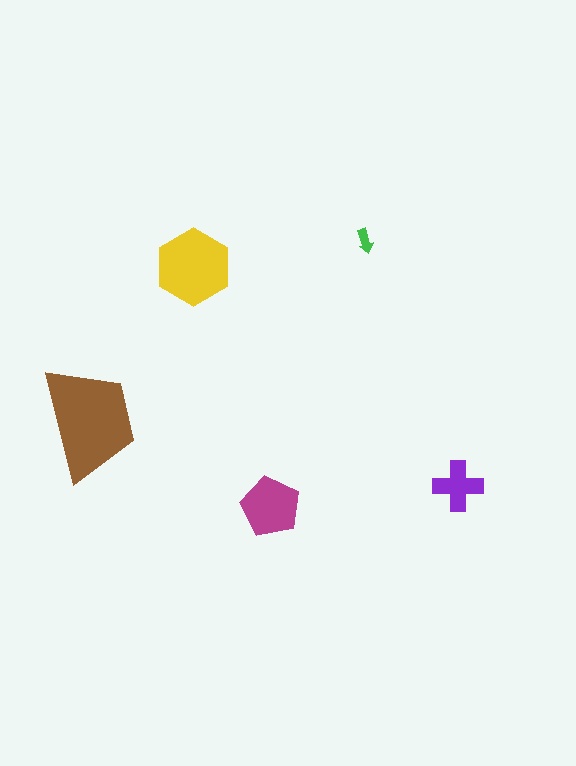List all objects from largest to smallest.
The brown trapezoid, the yellow hexagon, the magenta pentagon, the purple cross, the green arrow.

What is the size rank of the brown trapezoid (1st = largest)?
1st.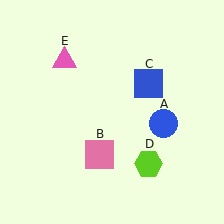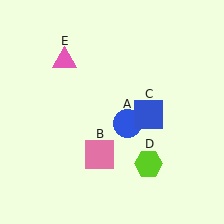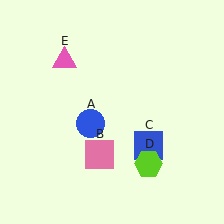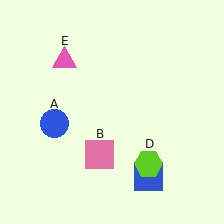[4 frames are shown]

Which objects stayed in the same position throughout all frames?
Pink square (object B) and lime hexagon (object D) and pink triangle (object E) remained stationary.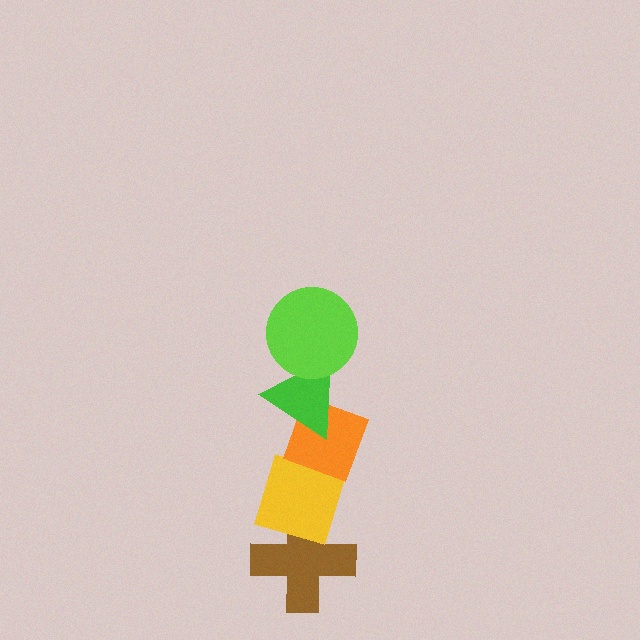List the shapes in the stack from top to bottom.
From top to bottom: the lime circle, the green triangle, the orange diamond, the yellow diamond, the brown cross.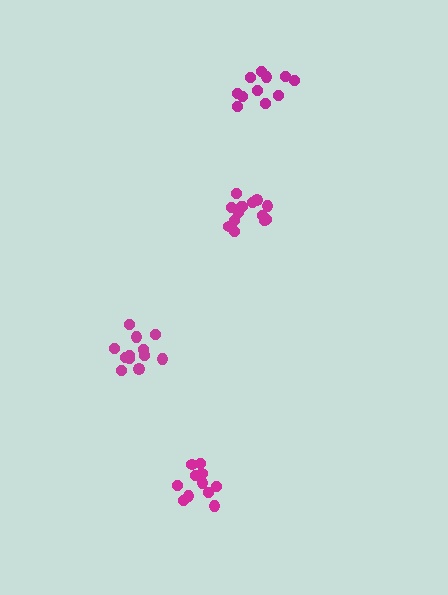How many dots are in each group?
Group 1: 14 dots, Group 2: 11 dots, Group 3: 11 dots, Group 4: 12 dots (48 total).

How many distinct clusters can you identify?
There are 4 distinct clusters.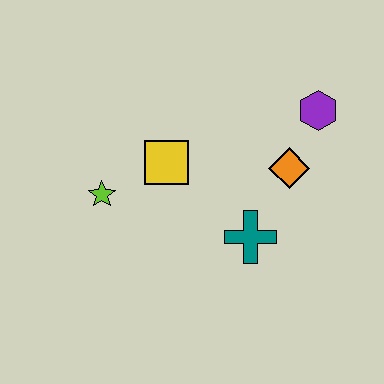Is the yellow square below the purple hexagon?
Yes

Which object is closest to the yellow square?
The lime star is closest to the yellow square.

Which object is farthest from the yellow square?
The purple hexagon is farthest from the yellow square.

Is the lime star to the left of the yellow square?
Yes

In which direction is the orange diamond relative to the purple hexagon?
The orange diamond is below the purple hexagon.